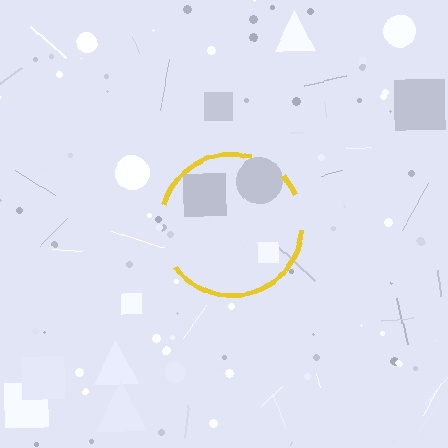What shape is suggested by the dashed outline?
The dashed outline suggests a circle.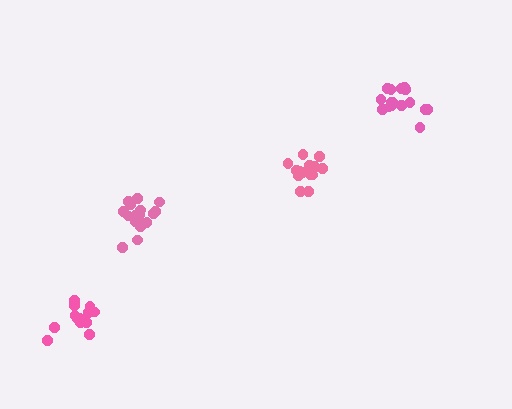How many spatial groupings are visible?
There are 4 spatial groupings.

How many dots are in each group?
Group 1: 16 dots, Group 2: 14 dots, Group 3: 15 dots, Group 4: 18 dots (63 total).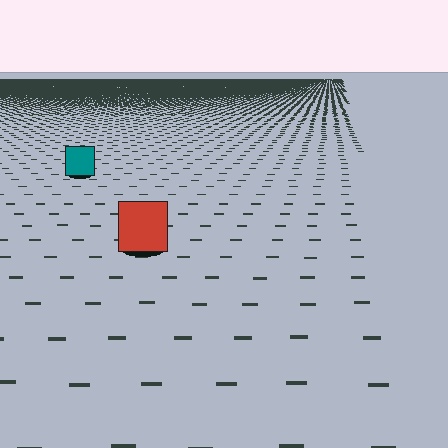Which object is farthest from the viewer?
The teal square is farthest from the viewer. It appears smaller and the ground texture around it is denser.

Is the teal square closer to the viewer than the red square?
No. The red square is closer — you can tell from the texture gradient: the ground texture is coarser near it.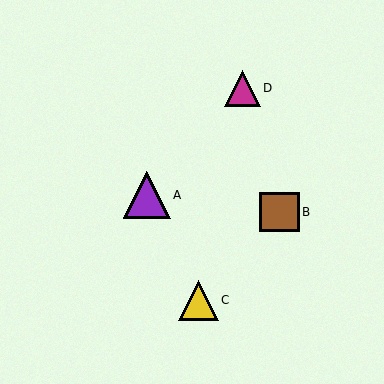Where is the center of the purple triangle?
The center of the purple triangle is at (147, 195).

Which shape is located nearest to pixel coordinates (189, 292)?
The yellow triangle (labeled C) at (198, 300) is nearest to that location.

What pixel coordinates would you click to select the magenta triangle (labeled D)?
Click at (242, 88) to select the magenta triangle D.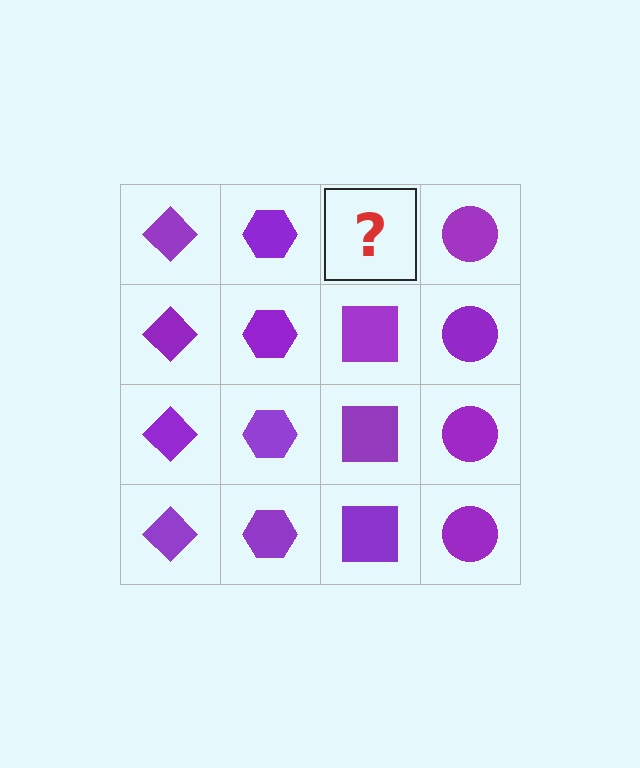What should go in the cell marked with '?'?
The missing cell should contain a purple square.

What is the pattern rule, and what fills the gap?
The rule is that each column has a consistent shape. The gap should be filled with a purple square.